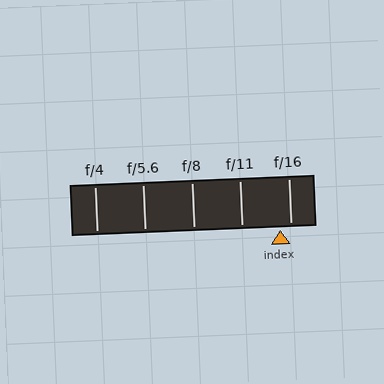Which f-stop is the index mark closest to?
The index mark is closest to f/16.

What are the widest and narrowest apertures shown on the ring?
The widest aperture shown is f/4 and the narrowest is f/16.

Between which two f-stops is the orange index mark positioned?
The index mark is between f/11 and f/16.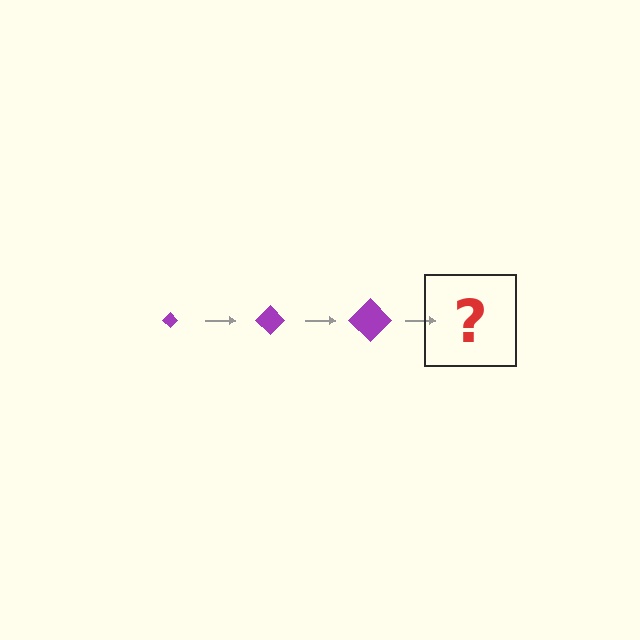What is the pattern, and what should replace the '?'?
The pattern is that the diamond gets progressively larger each step. The '?' should be a purple diamond, larger than the previous one.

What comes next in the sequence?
The next element should be a purple diamond, larger than the previous one.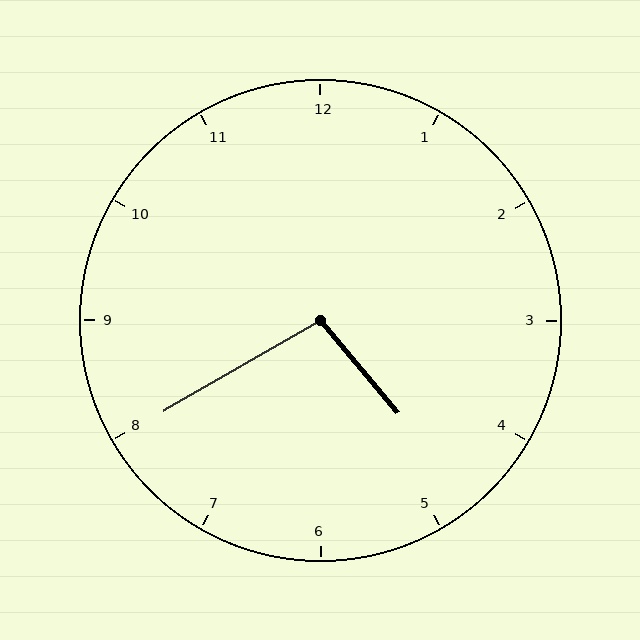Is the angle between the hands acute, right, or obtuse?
It is obtuse.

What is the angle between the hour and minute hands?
Approximately 100 degrees.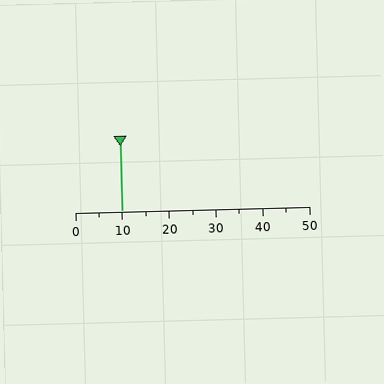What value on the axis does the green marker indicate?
The marker indicates approximately 10.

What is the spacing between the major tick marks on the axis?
The major ticks are spaced 10 apart.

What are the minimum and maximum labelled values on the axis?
The axis runs from 0 to 50.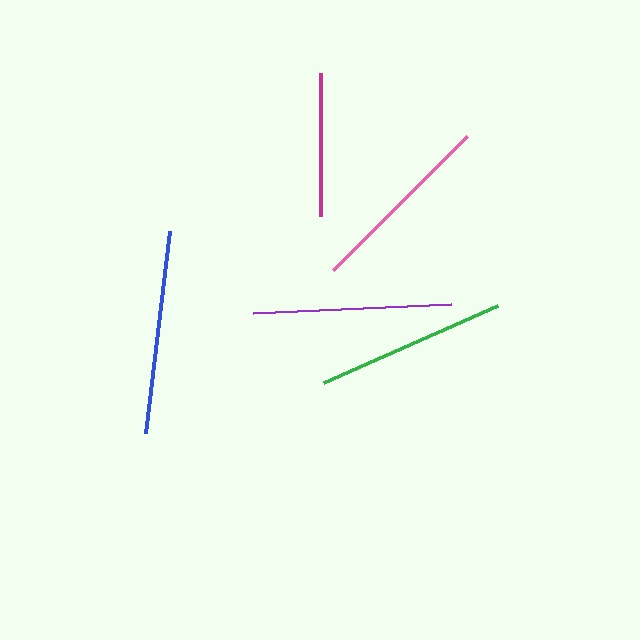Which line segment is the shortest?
The magenta line is the shortest at approximately 143 pixels.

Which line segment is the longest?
The blue line is the longest at approximately 203 pixels.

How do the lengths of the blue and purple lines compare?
The blue and purple lines are approximately the same length.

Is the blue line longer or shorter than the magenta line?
The blue line is longer than the magenta line.